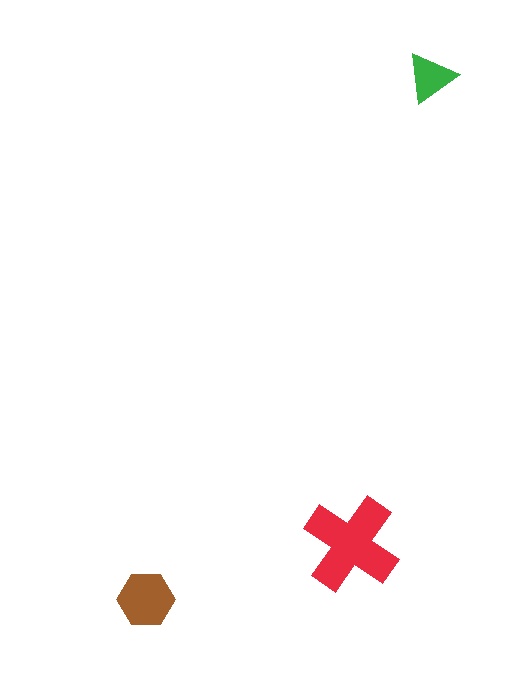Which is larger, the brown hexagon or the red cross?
The red cross.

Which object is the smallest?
The green triangle.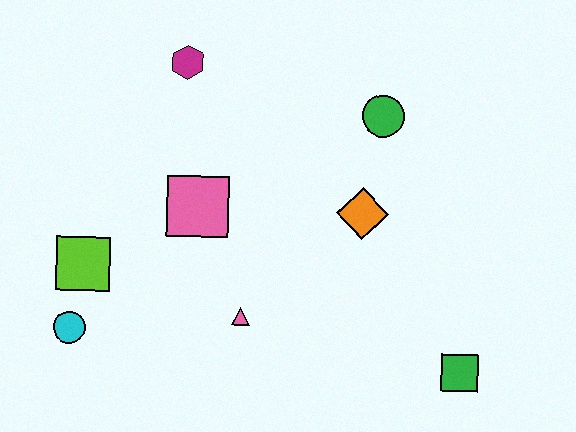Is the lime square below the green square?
No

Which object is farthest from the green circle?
The cyan circle is farthest from the green circle.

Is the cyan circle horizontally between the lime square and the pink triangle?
No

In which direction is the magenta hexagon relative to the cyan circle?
The magenta hexagon is above the cyan circle.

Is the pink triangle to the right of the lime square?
Yes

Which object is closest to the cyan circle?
The lime square is closest to the cyan circle.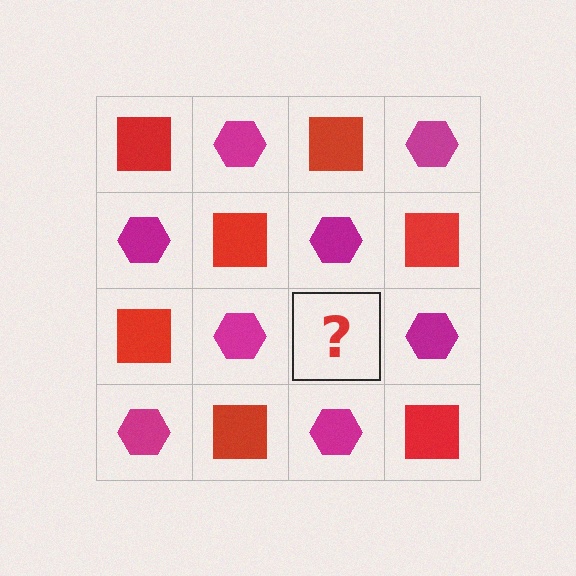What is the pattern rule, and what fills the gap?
The rule is that it alternates red square and magenta hexagon in a checkerboard pattern. The gap should be filled with a red square.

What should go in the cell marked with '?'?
The missing cell should contain a red square.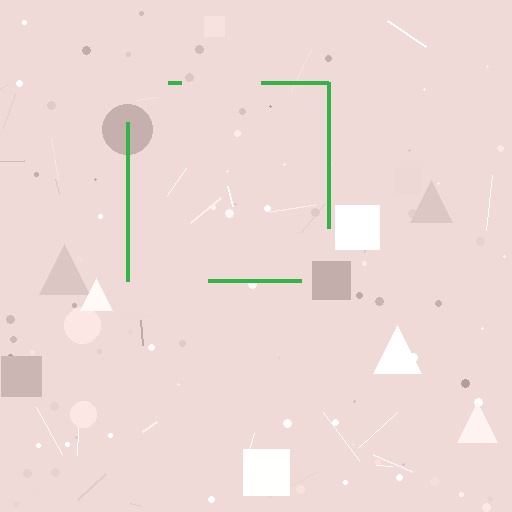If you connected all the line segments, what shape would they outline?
They would outline a square.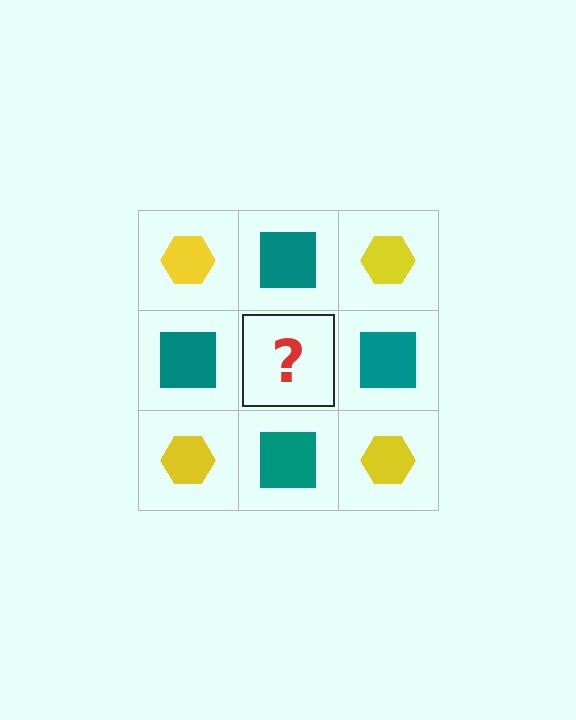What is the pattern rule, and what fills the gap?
The rule is that it alternates yellow hexagon and teal square in a checkerboard pattern. The gap should be filled with a yellow hexagon.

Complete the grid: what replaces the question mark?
The question mark should be replaced with a yellow hexagon.